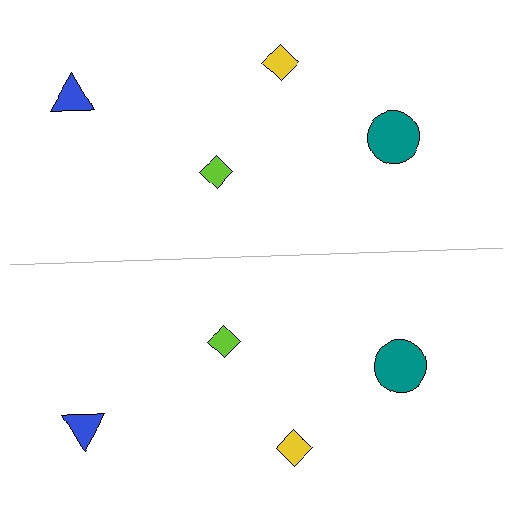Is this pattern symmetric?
Yes, this pattern has bilateral (reflection) symmetry.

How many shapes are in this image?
There are 8 shapes in this image.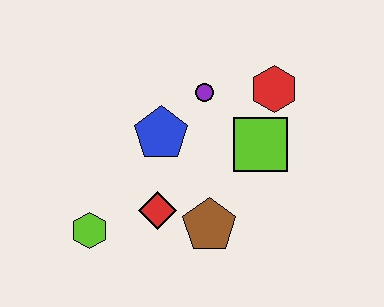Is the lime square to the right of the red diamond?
Yes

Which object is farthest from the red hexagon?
The lime hexagon is farthest from the red hexagon.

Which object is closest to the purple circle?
The blue pentagon is closest to the purple circle.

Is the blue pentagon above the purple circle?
No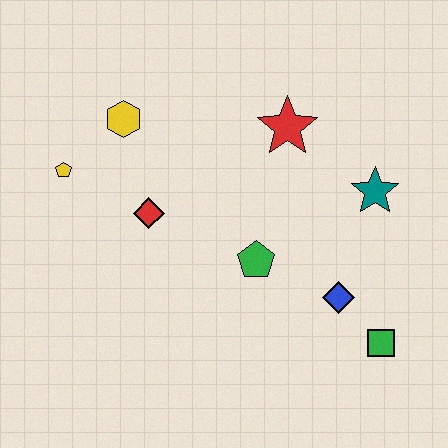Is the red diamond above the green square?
Yes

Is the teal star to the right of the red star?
Yes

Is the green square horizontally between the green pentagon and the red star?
No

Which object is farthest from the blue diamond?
The yellow pentagon is farthest from the blue diamond.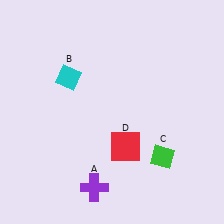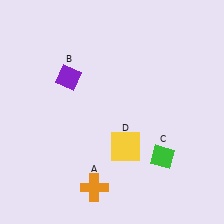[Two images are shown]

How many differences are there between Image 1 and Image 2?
There are 3 differences between the two images.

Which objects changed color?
A changed from purple to orange. B changed from cyan to purple. D changed from red to yellow.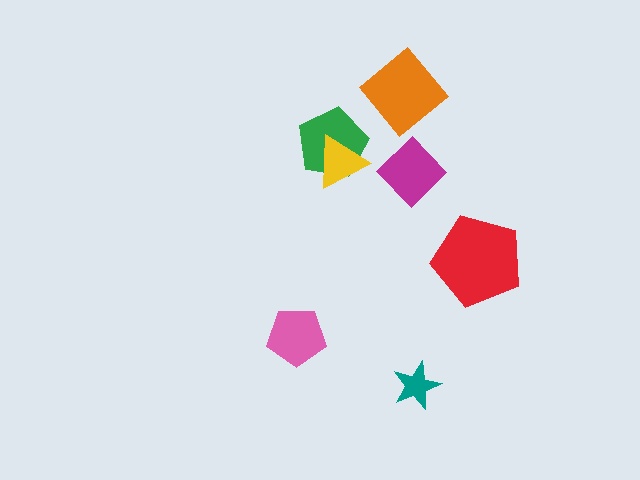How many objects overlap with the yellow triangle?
1 object overlaps with the yellow triangle.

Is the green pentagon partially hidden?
Yes, it is partially covered by another shape.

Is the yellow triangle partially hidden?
No, no other shape covers it.